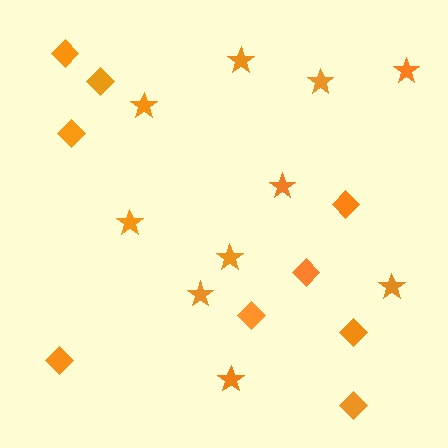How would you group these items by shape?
There are 2 groups: one group of stars (10) and one group of diamonds (9).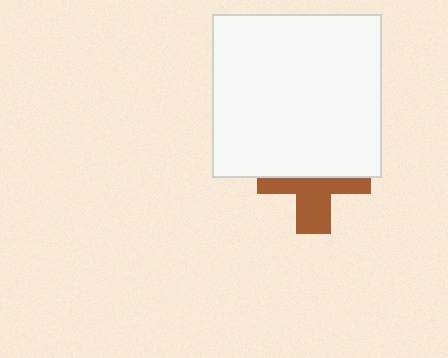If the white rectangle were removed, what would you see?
You would see the complete brown cross.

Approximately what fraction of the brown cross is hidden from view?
Roughly 52% of the brown cross is hidden behind the white rectangle.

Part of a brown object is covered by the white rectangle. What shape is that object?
It is a cross.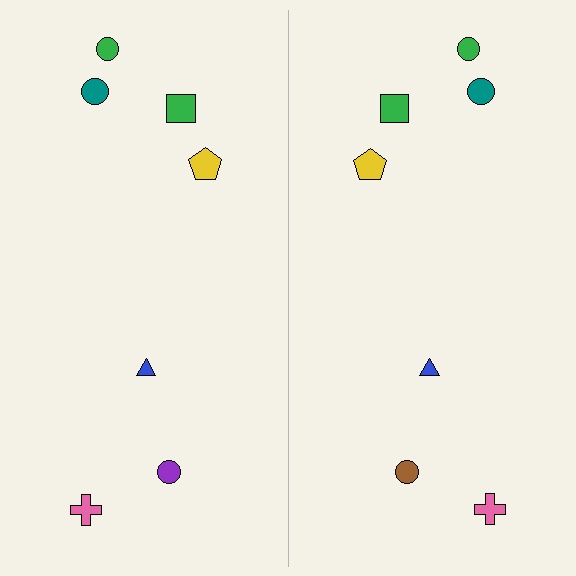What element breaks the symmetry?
The brown circle on the right side breaks the symmetry — its mirror counterpart is purple.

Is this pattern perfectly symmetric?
No, the pattern is not perfectly symmetric. The brown circle on the right side breaks the symmetry — its mirror counterpart is purple.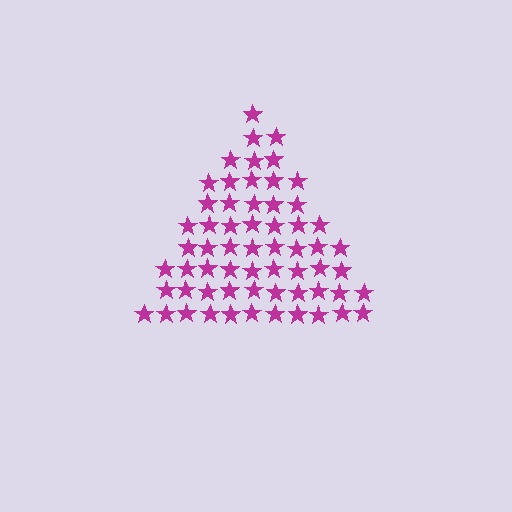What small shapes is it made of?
It is made of small stars.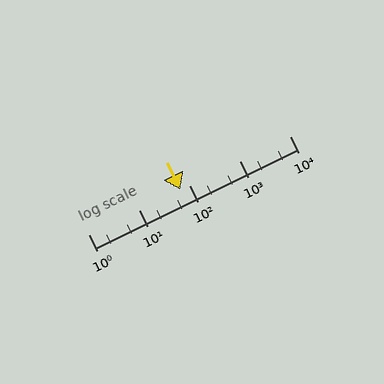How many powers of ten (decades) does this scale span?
The scale spans 4 decades, from 1 to 10000.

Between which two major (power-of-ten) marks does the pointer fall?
The pointer is between 10 and 100.